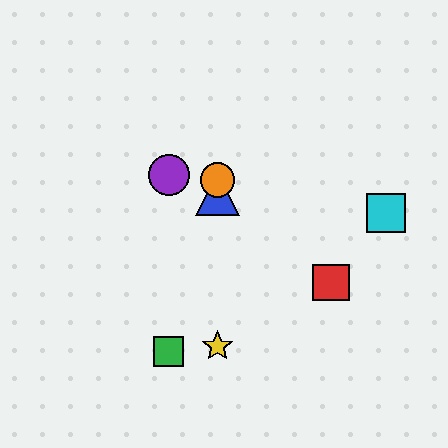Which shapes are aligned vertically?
The blue triangle, the yellow star, the orange circle are aligned vertically.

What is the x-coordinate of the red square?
The red square is at x≈331.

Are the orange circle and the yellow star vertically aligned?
Yes, both are at x≈218.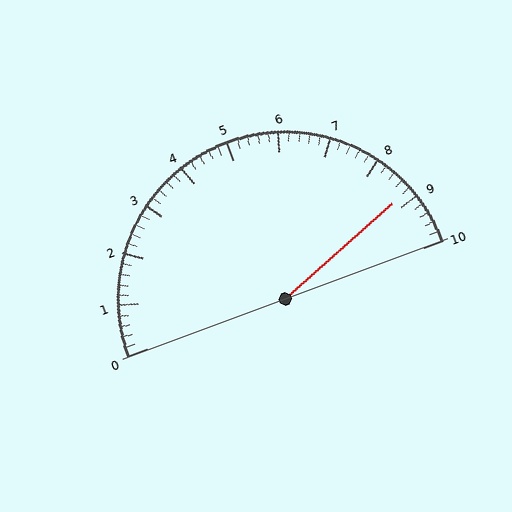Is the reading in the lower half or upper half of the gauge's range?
The reading is in the upper half of the range (0 to 10).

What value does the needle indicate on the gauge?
The needle indicates approximately 8.8.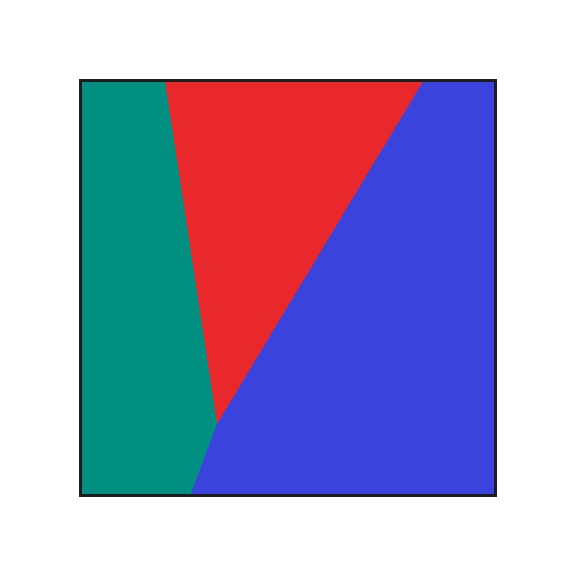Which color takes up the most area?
Blue, at roughly 45%.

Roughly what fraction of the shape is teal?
Teal covers 27% of the shape.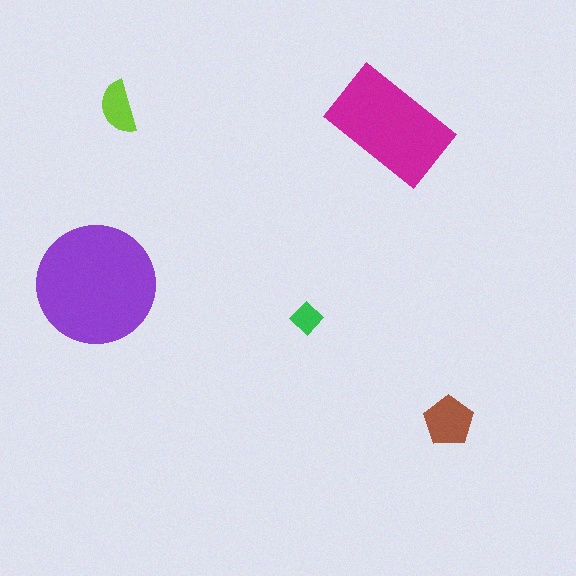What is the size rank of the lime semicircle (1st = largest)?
4th.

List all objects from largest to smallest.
The purple circle, the magenta rectangle, the brown pentagon, the lime semicircle, the green diamond.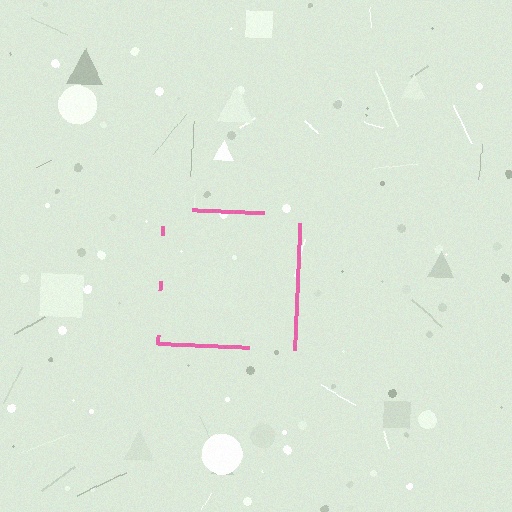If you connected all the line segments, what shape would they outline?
They would outline a square.